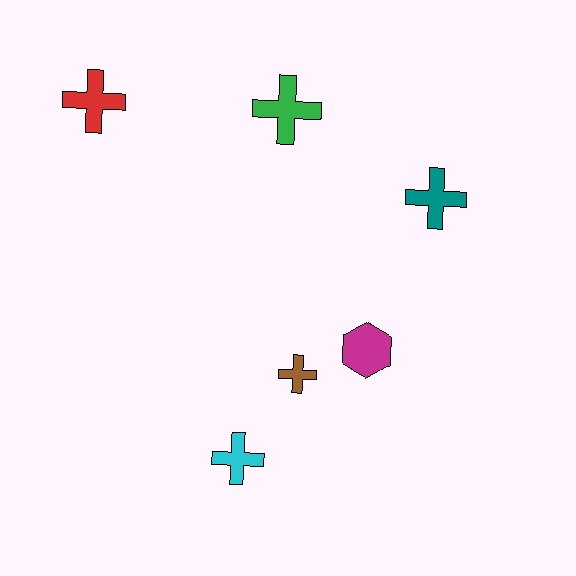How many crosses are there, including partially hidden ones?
There are 5 crosses.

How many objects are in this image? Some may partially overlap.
There are 6 objects.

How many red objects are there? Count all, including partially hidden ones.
There is 1 red object.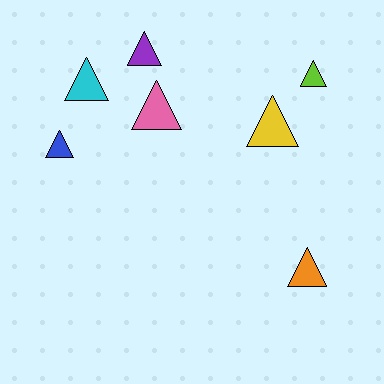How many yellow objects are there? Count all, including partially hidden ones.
There is 1 yellow object.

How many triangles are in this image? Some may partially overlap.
There are 7 triangles.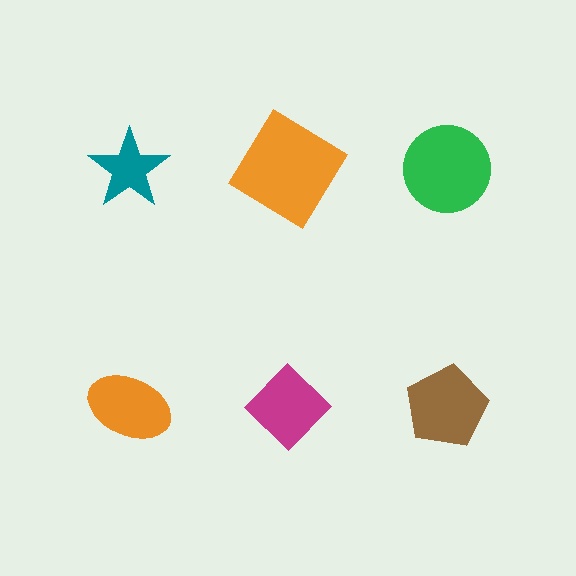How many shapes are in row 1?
3 shapes.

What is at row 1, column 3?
A green circle.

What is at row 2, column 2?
A magenta diamond.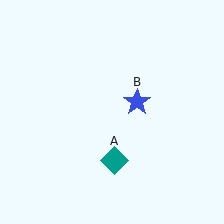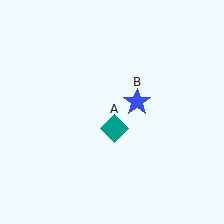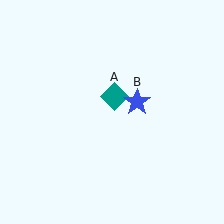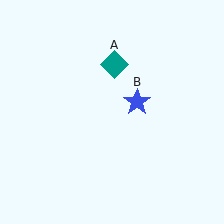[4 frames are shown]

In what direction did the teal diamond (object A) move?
The teal diamond (object A) moved up.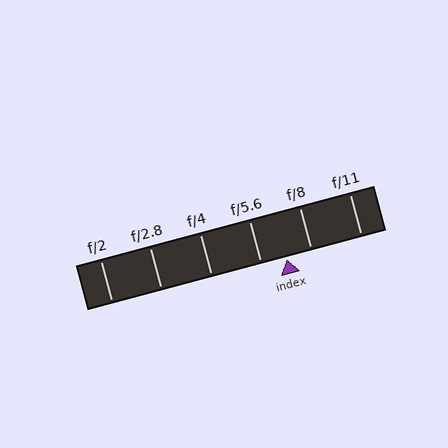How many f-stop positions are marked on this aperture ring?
There are 6 f-stop positions marked.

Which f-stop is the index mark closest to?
The index mark is closest to f/8.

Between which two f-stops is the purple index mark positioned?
The index mark is between f/5.6 and f/8.